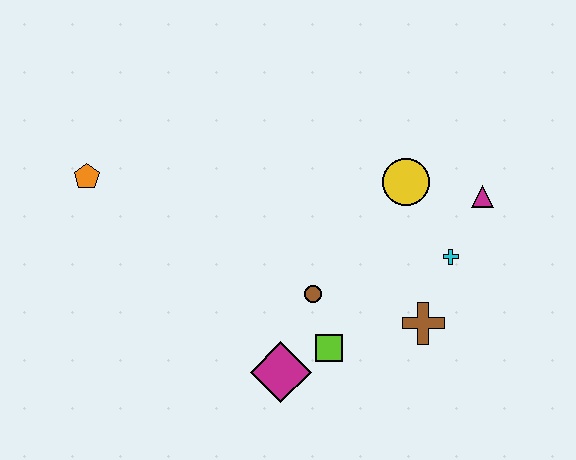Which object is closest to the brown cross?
The cyan cross is closest to the brown cross.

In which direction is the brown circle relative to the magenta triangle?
The brown circle is to the left of the magenta triangle.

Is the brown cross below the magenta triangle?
Yes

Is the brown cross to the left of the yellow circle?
No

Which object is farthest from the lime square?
The orange pentagon is farthest from the lime square.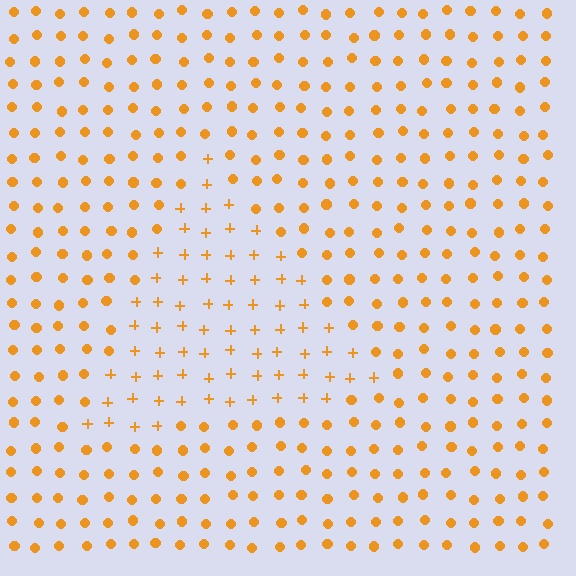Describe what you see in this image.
The image is filled with small orange elements arranged in a uniform grid. A triangle-shaped region contains plus signs, while the surrounding area contains circles. The boundary is defined purely by the change in element shape.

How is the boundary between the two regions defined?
The boundary is defined by a change in element shape: plus signs inside vs. circles outside. All elements share the same color and spacing.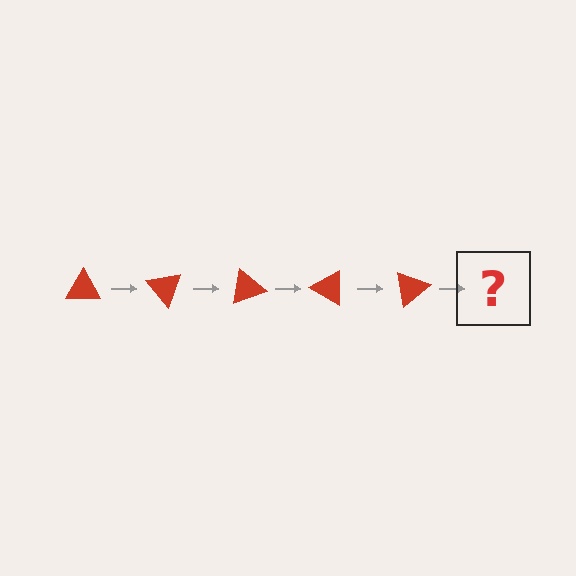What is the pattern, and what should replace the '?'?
The pattern is that the triangle rotates 50 degrees each step. The '?' should be a red triangle rotated 250 degrees.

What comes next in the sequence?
The next element should be a red triangle rotated 250 degrees.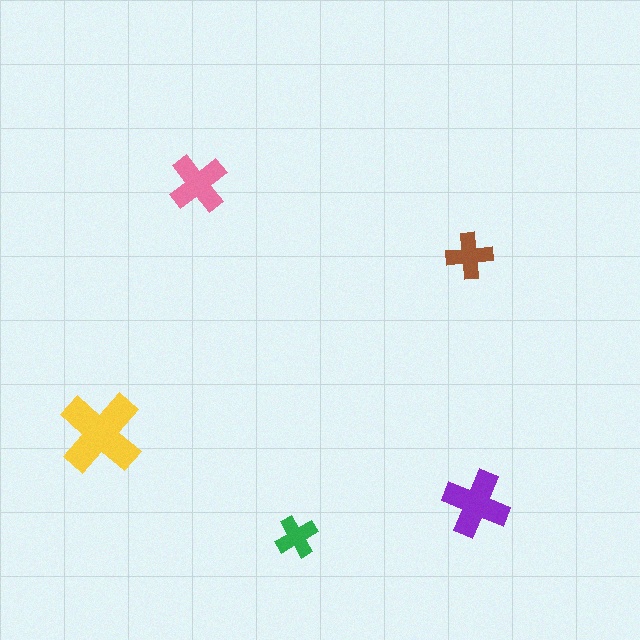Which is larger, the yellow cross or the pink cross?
The yellow one.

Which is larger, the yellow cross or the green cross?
The yellow one.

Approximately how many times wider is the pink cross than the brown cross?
About 1.5 times wider.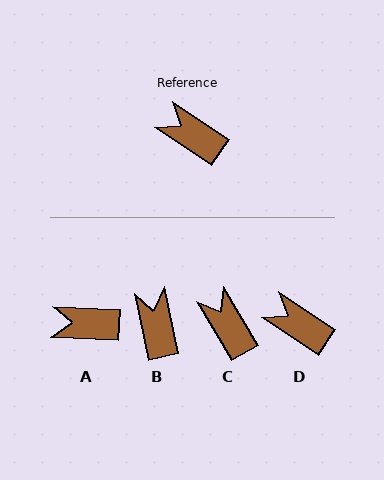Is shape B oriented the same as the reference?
No, it is off by about 44 degrees.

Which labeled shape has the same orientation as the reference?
D.